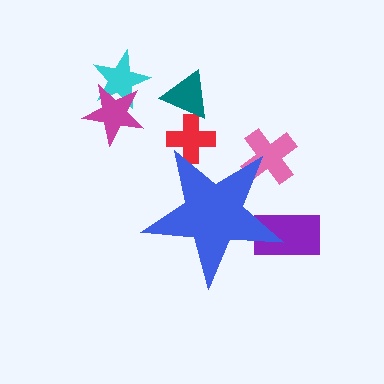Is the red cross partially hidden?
Yes, the red cross is partially hidden behind the blue star.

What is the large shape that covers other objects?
A blue star.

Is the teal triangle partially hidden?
No, the teal triangle is fully visible.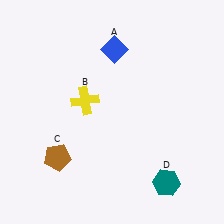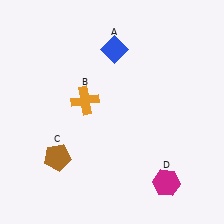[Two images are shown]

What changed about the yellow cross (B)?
In Image 1, B is yellow. In Image 2, it changed to orange.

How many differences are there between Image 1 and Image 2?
There are 2 differences between the two images.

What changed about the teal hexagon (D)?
In Image 1, D is teal. In Image 2, it changed to magenta.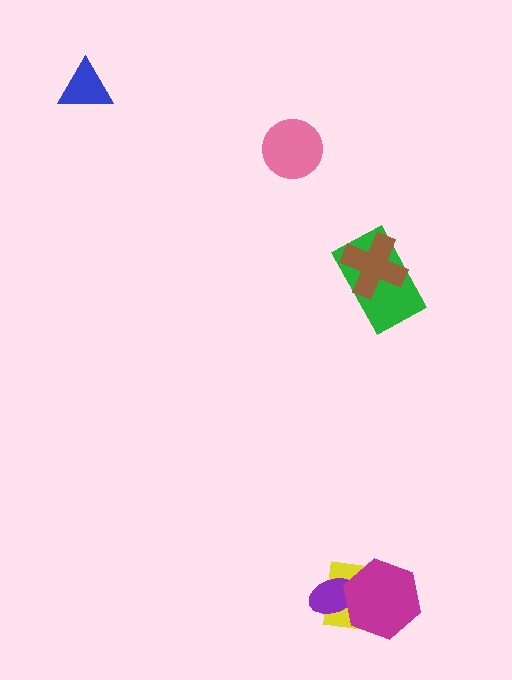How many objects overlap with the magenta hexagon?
2 objects overlap with the magenta hexagon.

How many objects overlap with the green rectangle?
1 object overlaps with the green rectangle.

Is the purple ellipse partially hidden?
Yes, it is partially covered by another shape.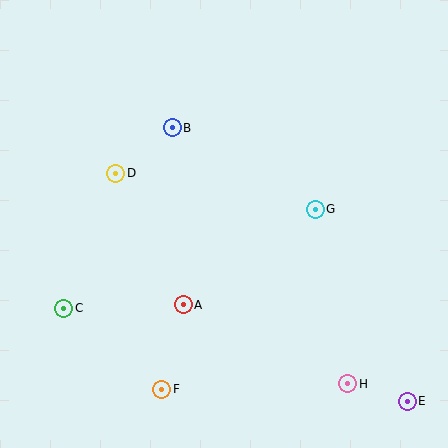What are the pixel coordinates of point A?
Point A is at (183, 305).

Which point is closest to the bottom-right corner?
Point E is closest to the bottom-right corner.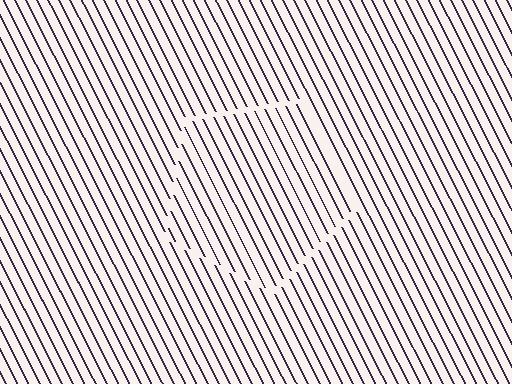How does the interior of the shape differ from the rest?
The interior of the shape contains the same grating, shifted by half a period — the contour is defined by the phase discontinuity where line-ends from the inner and outer gratings abut.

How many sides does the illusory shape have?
5 sides — the line-ends trace a pentagon.